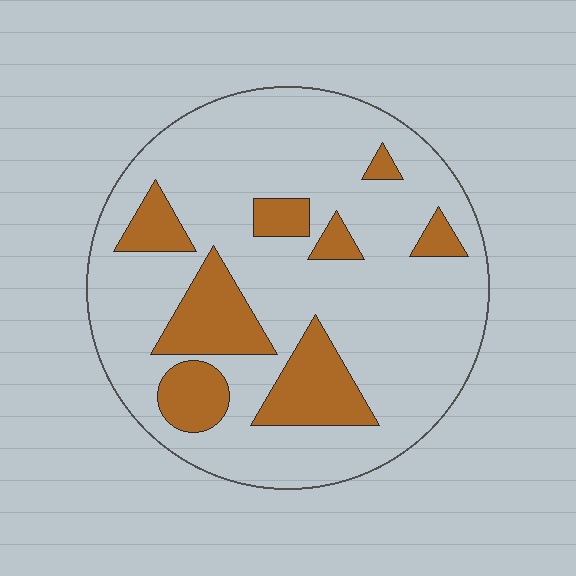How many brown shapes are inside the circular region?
8.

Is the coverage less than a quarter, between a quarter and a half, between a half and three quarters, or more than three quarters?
Less than a quarter.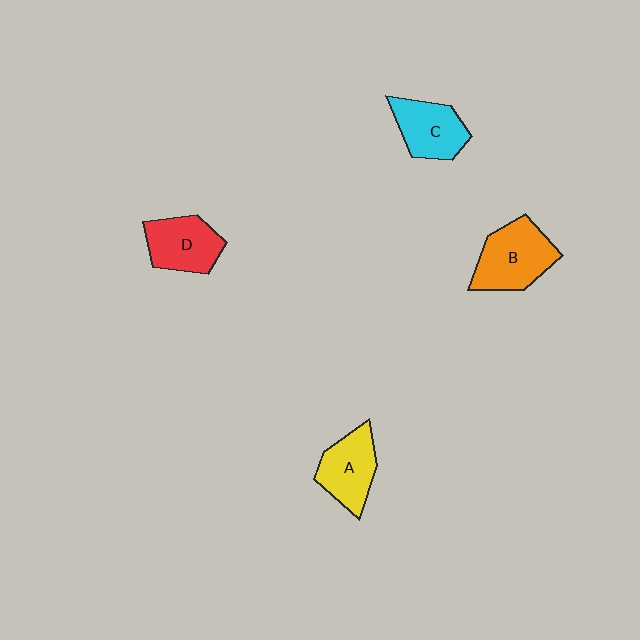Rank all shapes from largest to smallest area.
From largest to smallest: B (orange), A (yellow), D (red), C (cyan).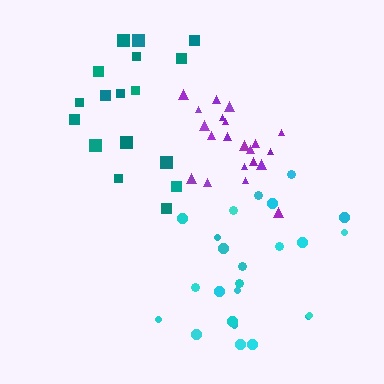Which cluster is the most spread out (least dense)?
Teal.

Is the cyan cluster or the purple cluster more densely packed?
Purple.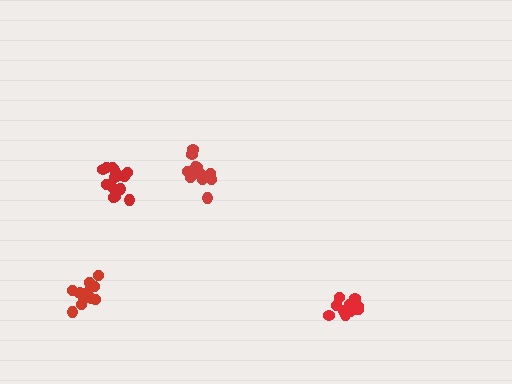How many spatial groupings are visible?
There are 4 spatial groupings.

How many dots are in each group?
Group 1: 13 dots, Group 2: 14 dots, Group 3: 13 dots, Group 4: 12 dots (52 total).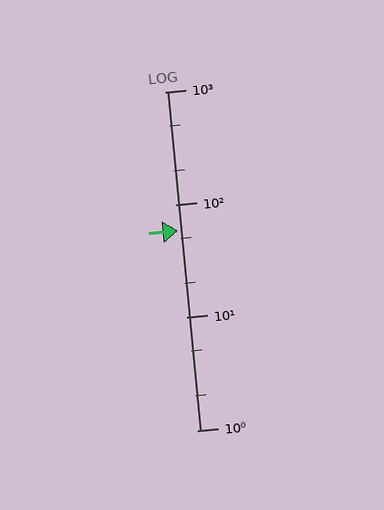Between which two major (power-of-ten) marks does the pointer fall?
The pointer is between 10 and 100.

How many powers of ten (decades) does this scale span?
The scale spans 3 decades, from 1 to 1000.